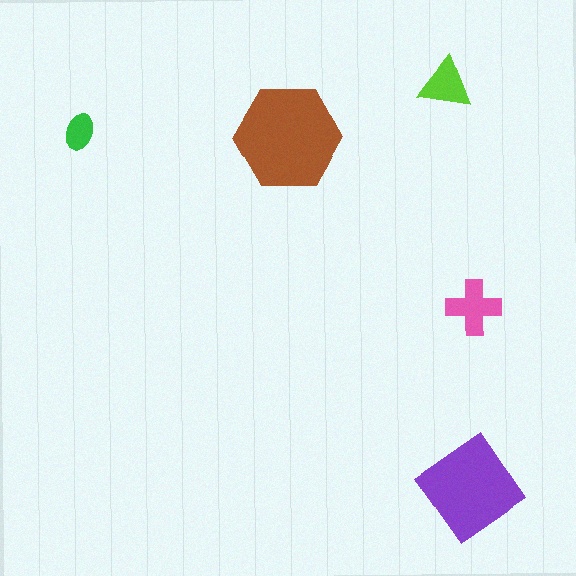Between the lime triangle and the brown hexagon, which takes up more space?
The brown hexagon.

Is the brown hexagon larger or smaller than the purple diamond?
Larger.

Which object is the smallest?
The green ellipse.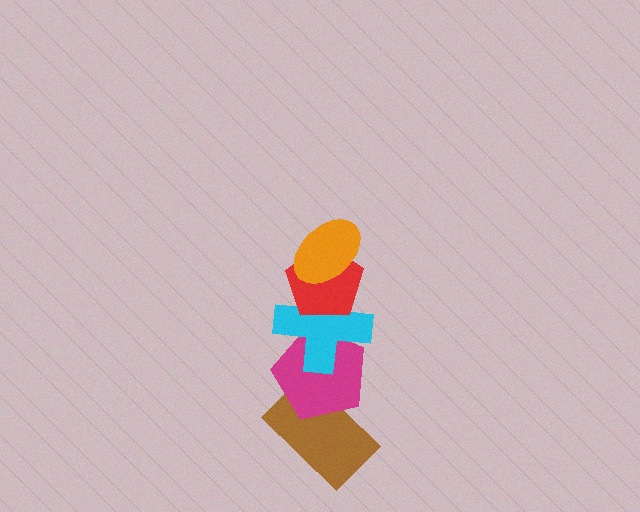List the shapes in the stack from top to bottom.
From top to bottom: the orange ellipse, the red pentagon, the cyan cross, the magenta pentagon, the brown rectangle.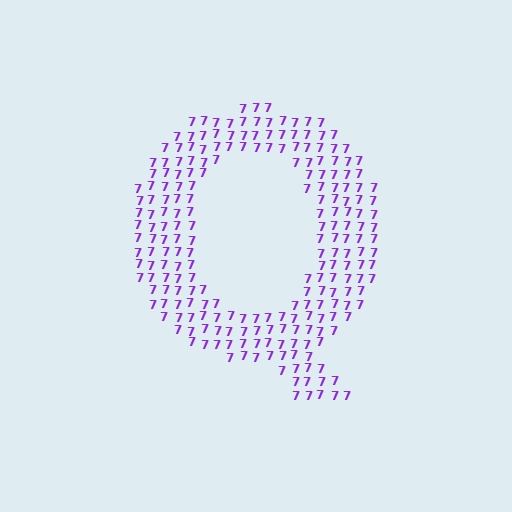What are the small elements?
The small elements are digit 7's.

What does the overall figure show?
The overall figure shows the letter Q.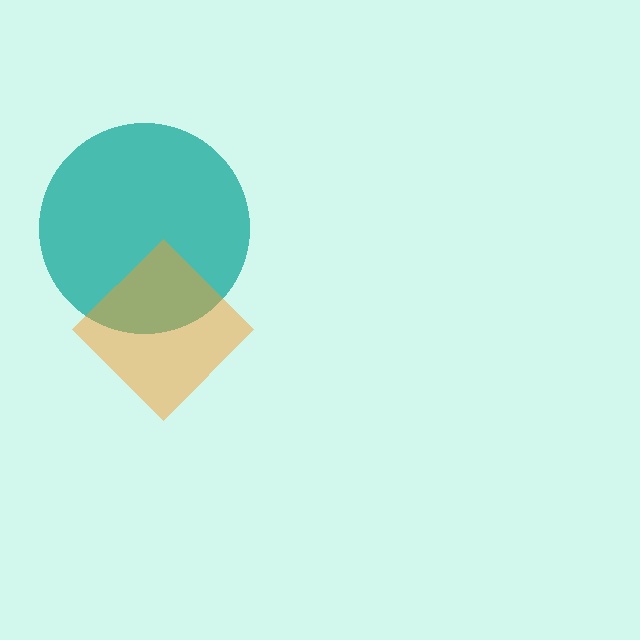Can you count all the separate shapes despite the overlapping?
Yes, there are 2 separate shapes.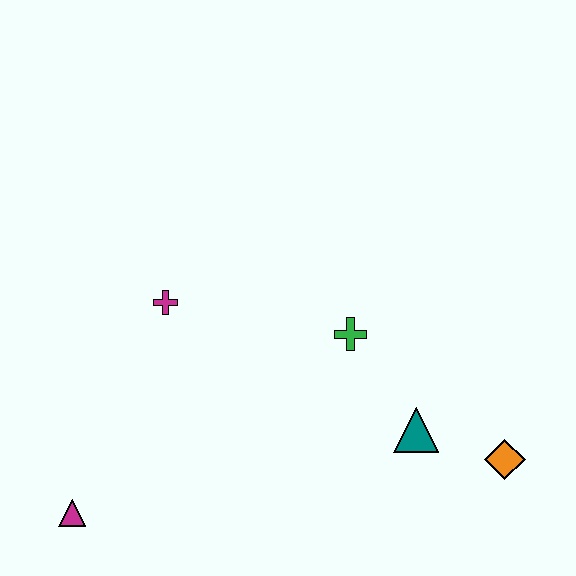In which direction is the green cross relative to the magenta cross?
The green cross is to the right of the magenta cross.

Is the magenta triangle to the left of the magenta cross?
Yes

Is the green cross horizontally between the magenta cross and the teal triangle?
Yes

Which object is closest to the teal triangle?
The orange diamond is closest to the teal triangle.